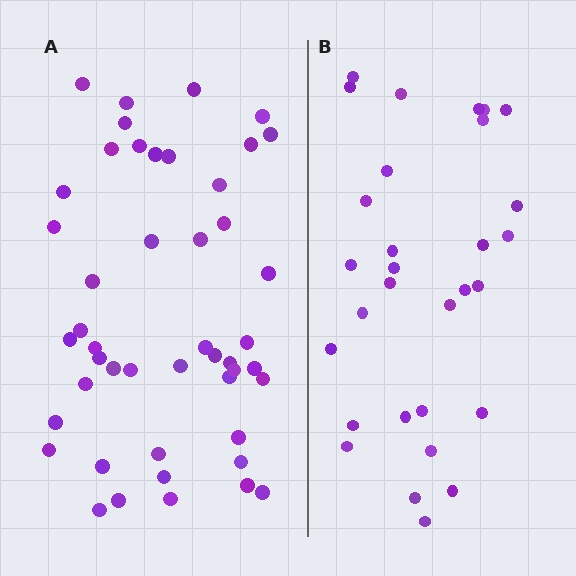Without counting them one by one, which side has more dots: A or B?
Region A (the left region) has more dots.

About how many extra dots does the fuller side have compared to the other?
Region A has approximately 15 more dots than region B.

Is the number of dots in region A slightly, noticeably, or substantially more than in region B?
Region A has substantially more. The ratio is roughly 1.6 to 1.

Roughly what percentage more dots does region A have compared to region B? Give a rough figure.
About 55% more.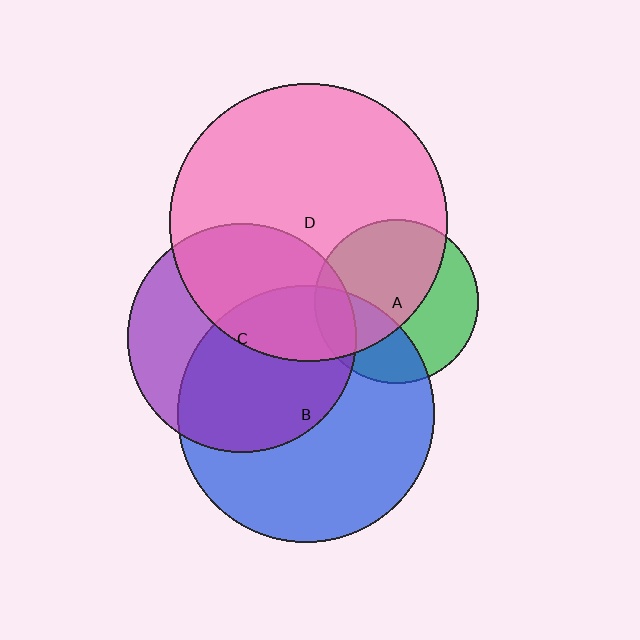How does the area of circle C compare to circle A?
Approximately 1.9 times.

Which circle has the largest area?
Circle D (pink).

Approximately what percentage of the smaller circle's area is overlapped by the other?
Approximately 60%.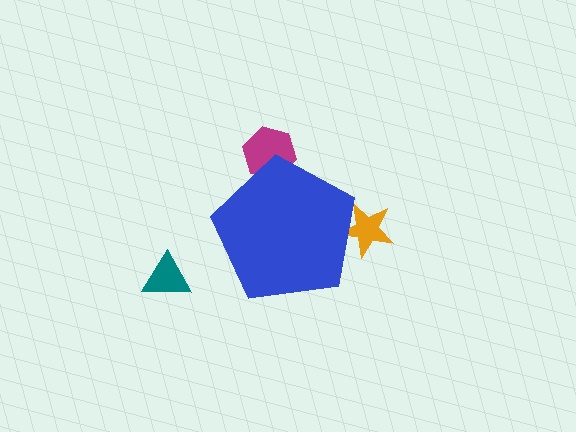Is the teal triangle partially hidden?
No, the teal triangle is fully visible.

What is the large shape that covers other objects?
A blue pentagon.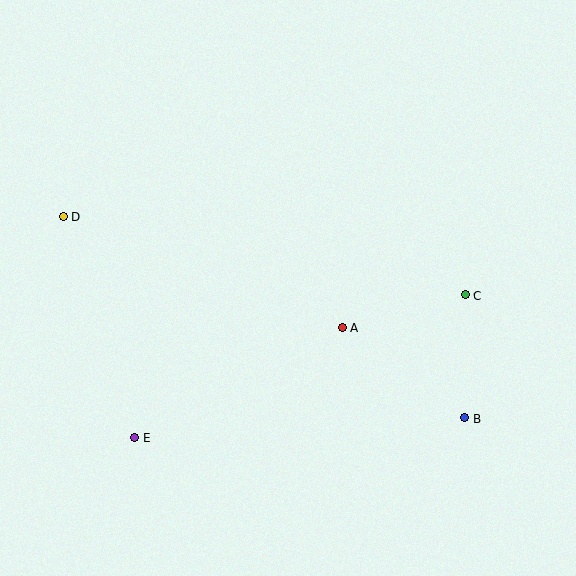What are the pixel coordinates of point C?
Point C is at (465, 295).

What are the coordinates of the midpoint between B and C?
The midpoint between B and C is at (465, 357).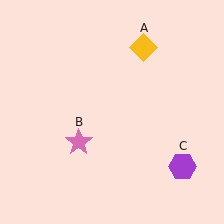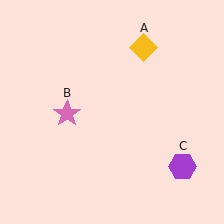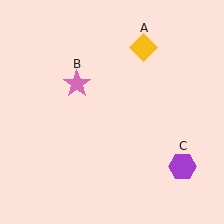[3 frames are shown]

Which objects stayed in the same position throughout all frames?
Yellow diamond (object A) and purple hexagon (object C) remained stationary.